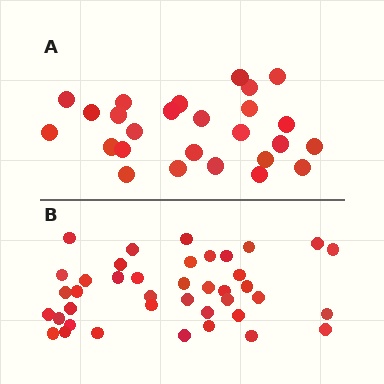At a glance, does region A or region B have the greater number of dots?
Region B (the bottom region) has more dots.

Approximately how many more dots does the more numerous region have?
Region B has approximately 15 more dots than region A.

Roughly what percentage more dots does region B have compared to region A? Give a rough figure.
About 55% more.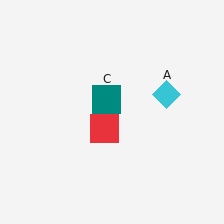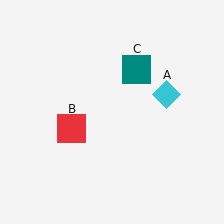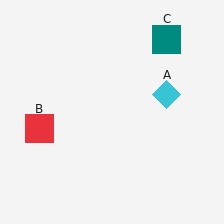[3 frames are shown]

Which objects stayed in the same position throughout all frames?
Cyan diamond (object A) remained stationary.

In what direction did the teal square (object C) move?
The teal square (object C) moved up and to the right.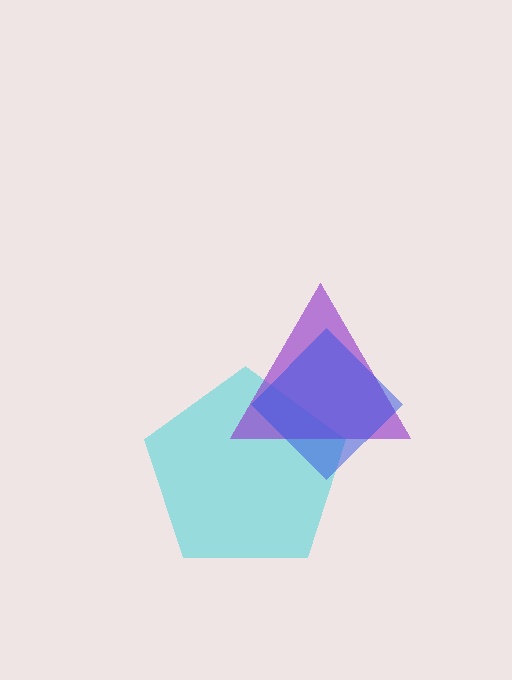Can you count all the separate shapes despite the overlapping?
Yes, there are 3 separate shapes.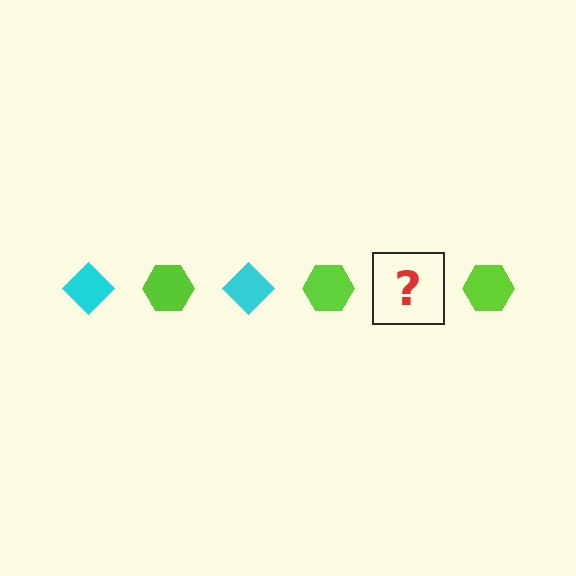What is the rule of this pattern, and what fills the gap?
The rule is that the pattern alternates between cyan diamond and lime hexagon. The gap should be filled with a cyan diamond.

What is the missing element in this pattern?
The missing element is a cyan diamond.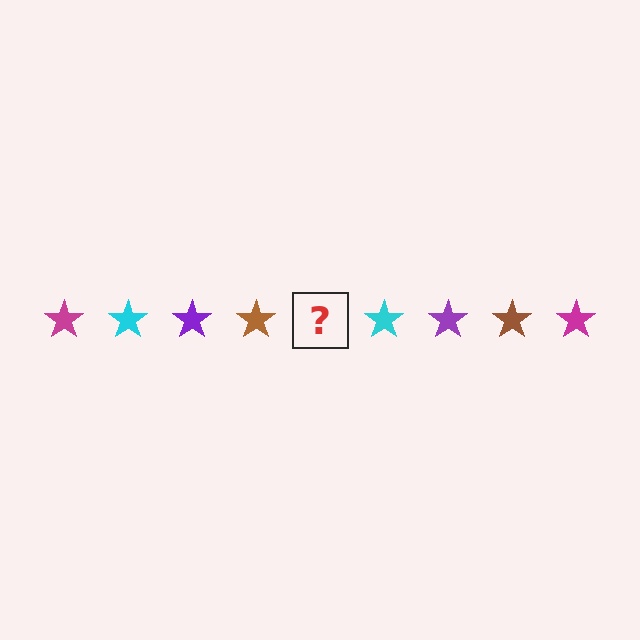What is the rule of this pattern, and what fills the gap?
The rule is that the pattern cycles through magenta, cyan, purple, brown stars. The gap should be filled with a magenta star.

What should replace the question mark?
The question mark should be replaced with a magenta star.